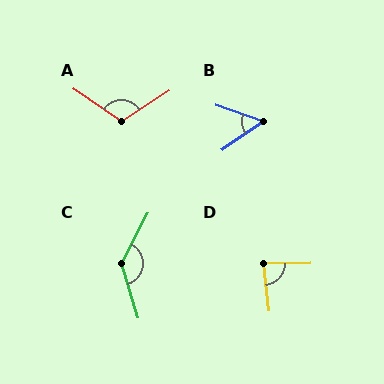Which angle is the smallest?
B, at approximately 53 degrees.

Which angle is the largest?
C, at approximately 135 degrees.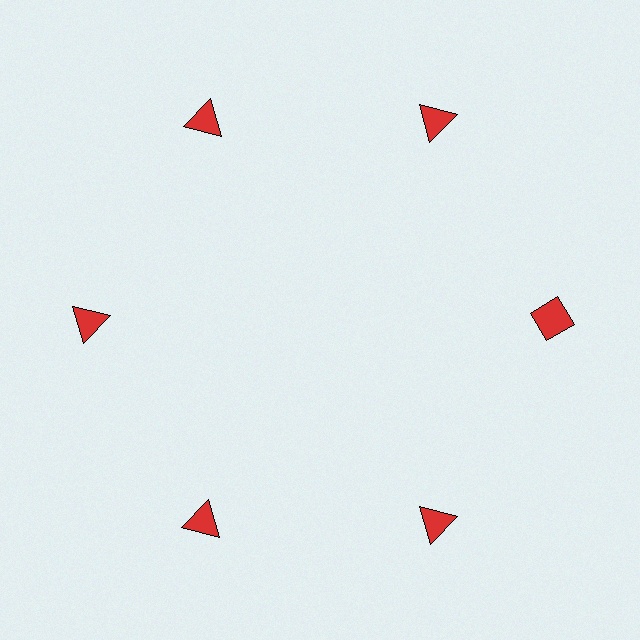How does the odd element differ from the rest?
It has a different shape: diamond instead of triangle.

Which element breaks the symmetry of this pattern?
The red diamond at roughly the 3 o'clock position breaks the symmetry. All other shapes are red triangles.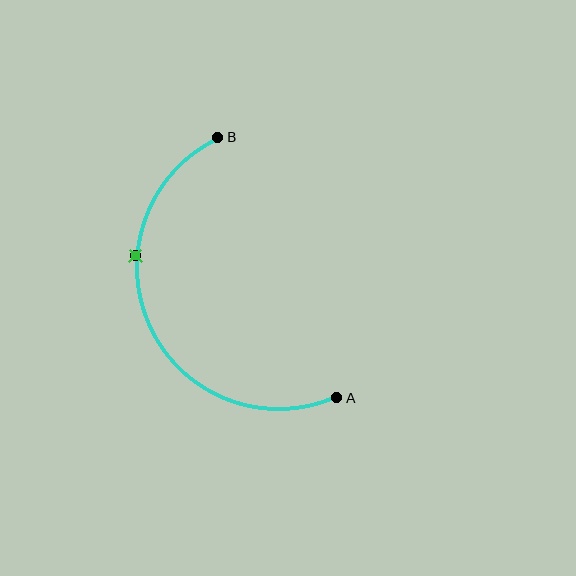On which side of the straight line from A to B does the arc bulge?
The arc bulges to the left of the straight line connecting A and B.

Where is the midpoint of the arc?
The arc midpoint is the point on the curve farthest from the straight line joining A and B. It sits to the left of that line.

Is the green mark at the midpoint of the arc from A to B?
No. The green mark lies on the arc but is closer to endpoint B. The arc midpoint would be at the point on the curve equidistant along the arc from both A and B.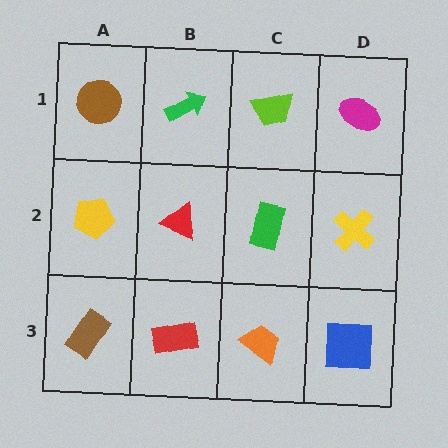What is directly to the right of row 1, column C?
A magenta ellipse.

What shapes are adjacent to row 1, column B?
A red triangle (row 2, column B), a brown circle (row 1, column A), a lime trapezoid (row 1, column C).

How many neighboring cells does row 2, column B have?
4.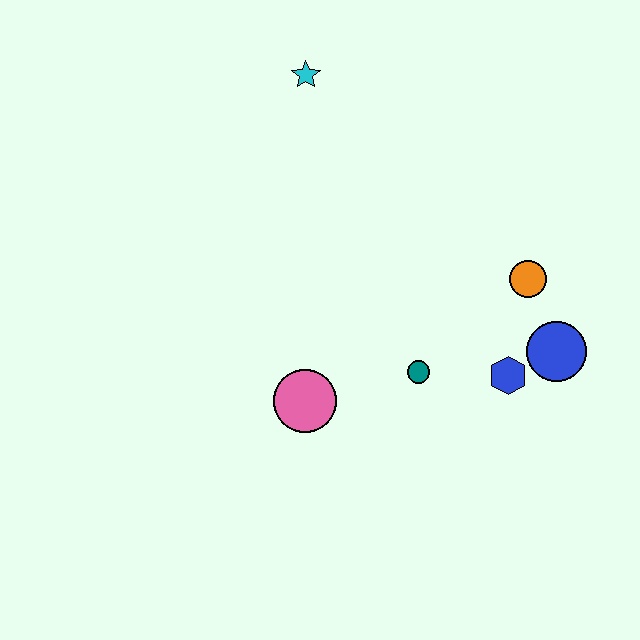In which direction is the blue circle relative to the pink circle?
The blue circle is to the right of the pink circle.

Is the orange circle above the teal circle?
Yes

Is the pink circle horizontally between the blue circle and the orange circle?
No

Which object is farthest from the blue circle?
The cyan star is farthest from the blue circle.